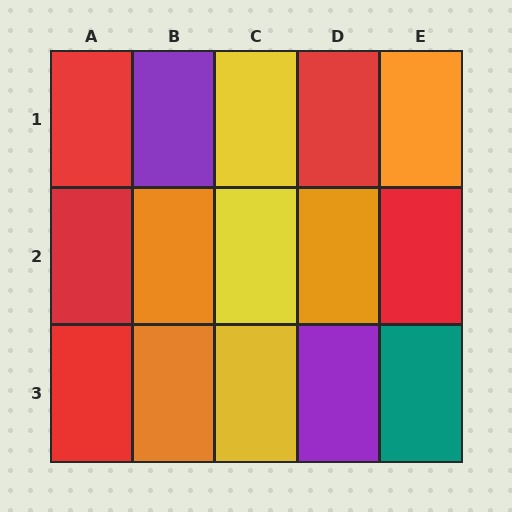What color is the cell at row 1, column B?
Purple.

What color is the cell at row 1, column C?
Yellow.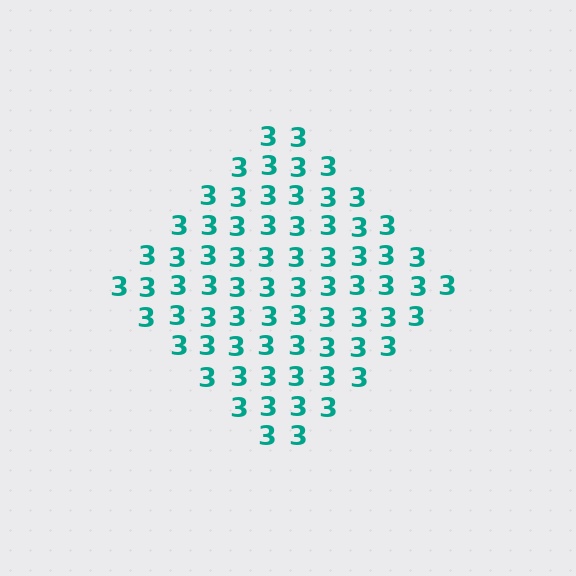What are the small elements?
The small elements are digit 3's.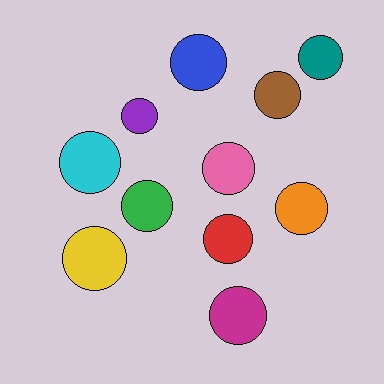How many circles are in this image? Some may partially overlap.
There are 11 circles.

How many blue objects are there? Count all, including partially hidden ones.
There is 1 blue object.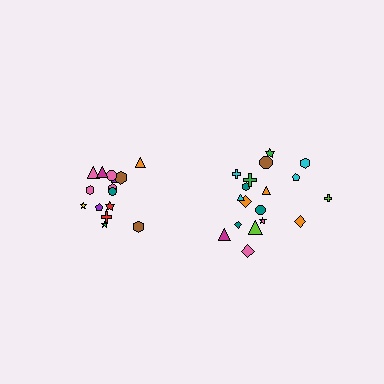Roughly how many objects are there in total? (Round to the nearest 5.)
Roughly 35 objects in total.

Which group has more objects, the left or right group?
The right group.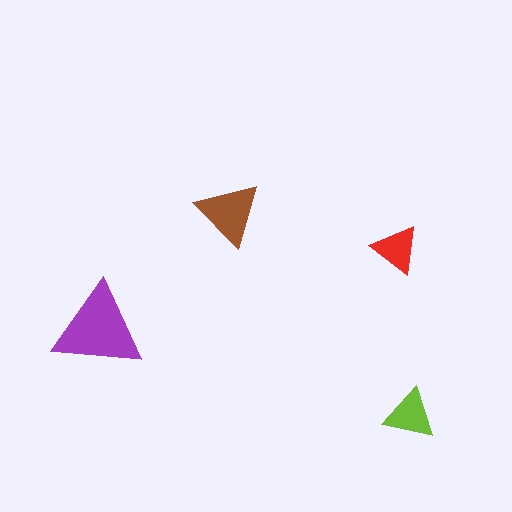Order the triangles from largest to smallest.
the purple one, the brown one, the lime one, the red one.